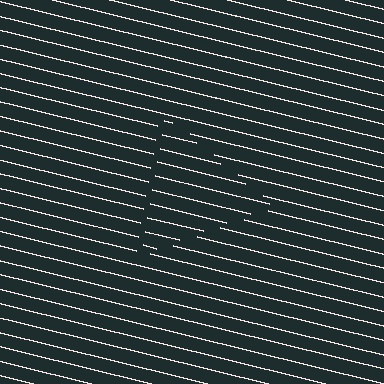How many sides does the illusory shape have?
3 sides — the line-ends trace a triangle.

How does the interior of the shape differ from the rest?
The interior of the shape contains the same grating, shifted by half a period — the contour is defined by the phase discontinuity where line-ends from the inner and outer gratings abut.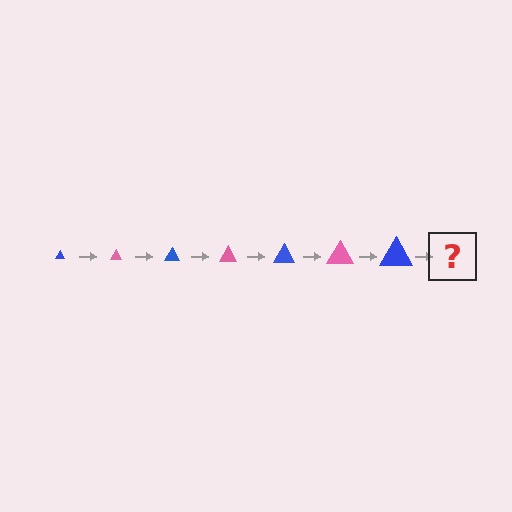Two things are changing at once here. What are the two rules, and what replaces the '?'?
The two rules are that the triangle grows larger each step and the color cycles through blue and pink. The '?' should be a pink triangle, larger than the previous one.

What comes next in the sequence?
The next element should be a pink triangle, larger than the previous one.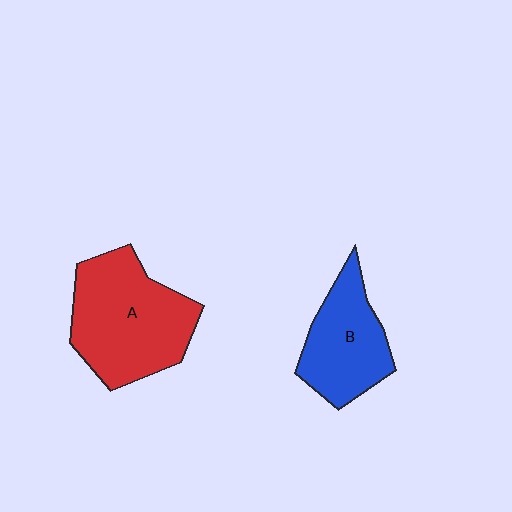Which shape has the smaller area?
Shape B (blue).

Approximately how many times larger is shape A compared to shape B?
Approximately 1.5 times.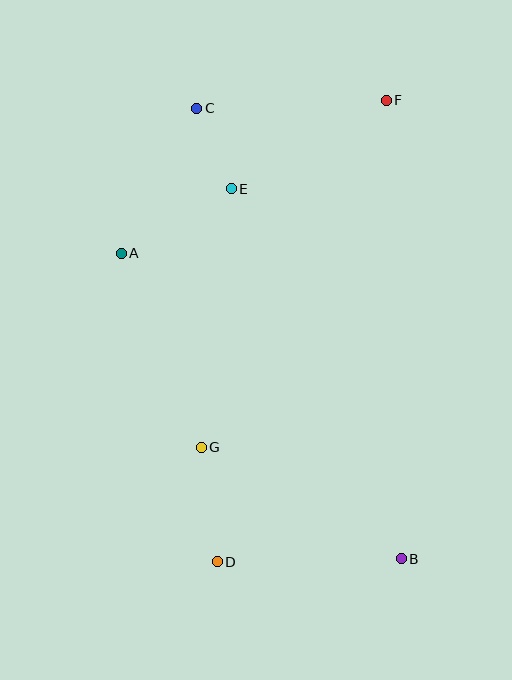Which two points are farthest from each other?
Points B and C are farthest from each other.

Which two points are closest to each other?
Points C and E are closest to each other.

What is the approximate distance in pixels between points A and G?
The distance between A and G is approximately 210 pixels.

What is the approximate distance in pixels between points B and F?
The distance between B and F is approximately 459 pixels.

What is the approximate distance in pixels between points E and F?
The distance between E and F is approximately 179 pixels.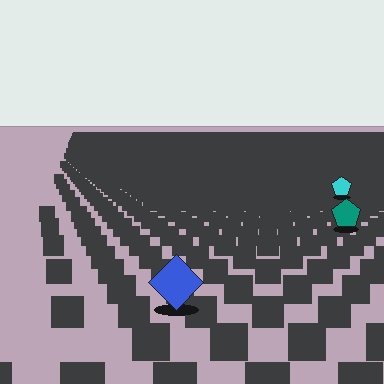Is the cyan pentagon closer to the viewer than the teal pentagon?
No. The teal pentagon is closer — you can tell from the texture gradient: the ground texture is coarser near it.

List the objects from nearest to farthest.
From nearest to farthest: the blue diamond, the teal pentagon, the cyan pentagon.